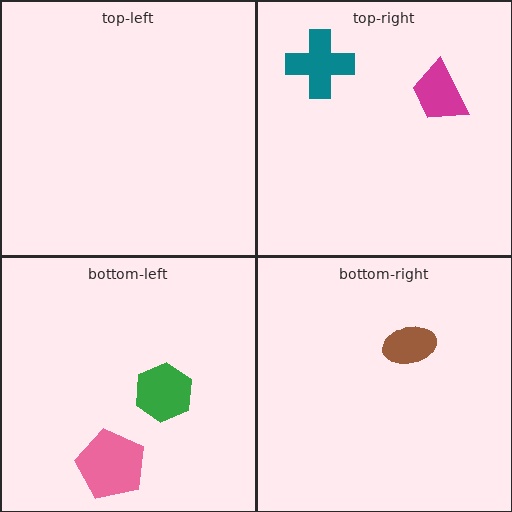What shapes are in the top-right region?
The teal cross, the magenta trapezoid.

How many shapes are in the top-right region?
2.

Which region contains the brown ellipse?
The bottom-right region.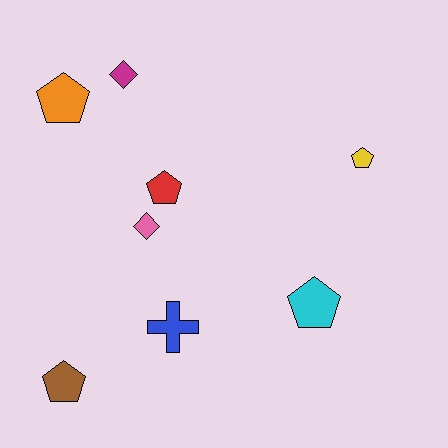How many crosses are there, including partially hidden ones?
There is 1 cross.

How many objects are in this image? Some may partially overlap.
There are 8 objects.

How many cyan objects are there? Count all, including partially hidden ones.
There is 1 cyan object.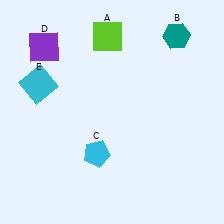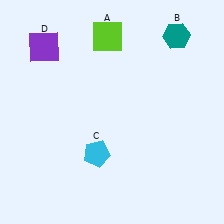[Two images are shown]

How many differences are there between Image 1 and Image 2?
There is 1 difference between the two images.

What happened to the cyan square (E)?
The cyan square (E) was removed in Image 2. It was in the top-left area of Image 1.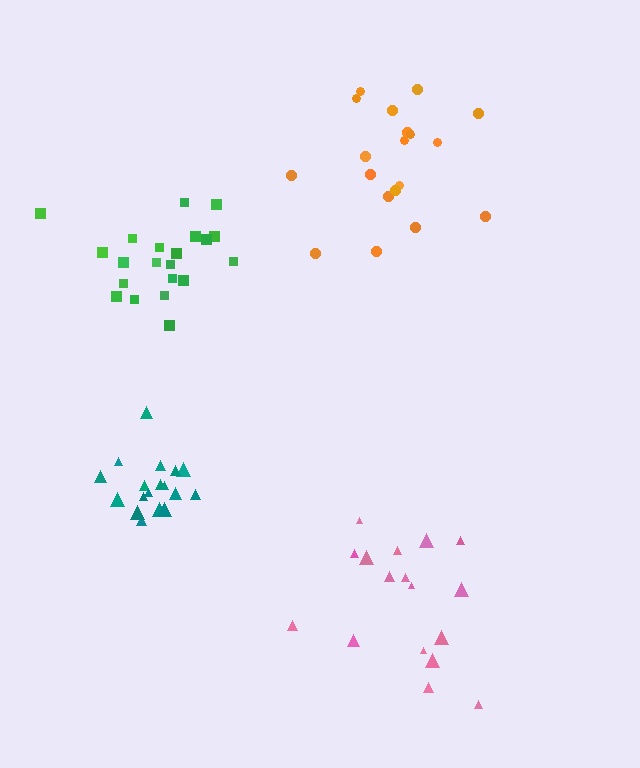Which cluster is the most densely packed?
Teal.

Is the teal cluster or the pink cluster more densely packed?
Teal.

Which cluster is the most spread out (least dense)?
Green.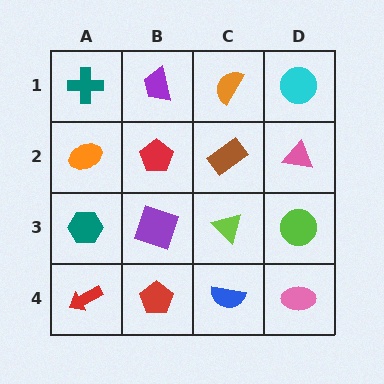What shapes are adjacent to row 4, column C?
A lime triangle (row 3, column C), a red pentagon (row 4, column B), a pink ellipse (row 4, column D).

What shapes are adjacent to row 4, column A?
A teal hexagon (row 3, column A), a red pentagon (row 4, column B).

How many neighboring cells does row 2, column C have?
4.